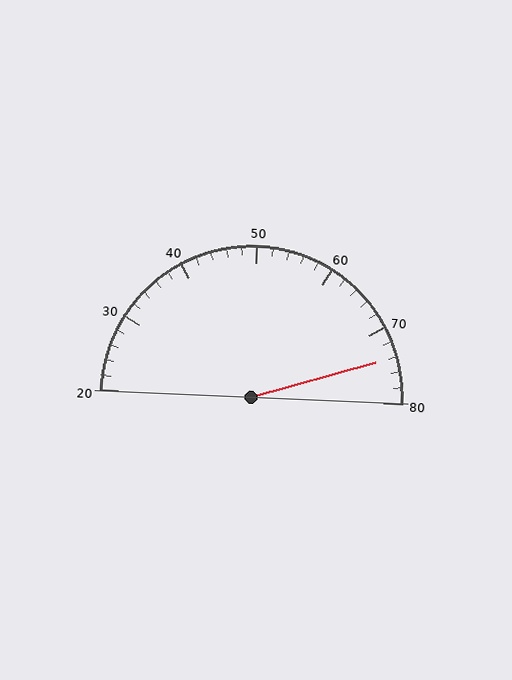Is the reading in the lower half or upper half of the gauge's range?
The reading is in the upper half of the range (20 to 80).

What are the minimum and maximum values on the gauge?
The gauge ranges from 20 to 80.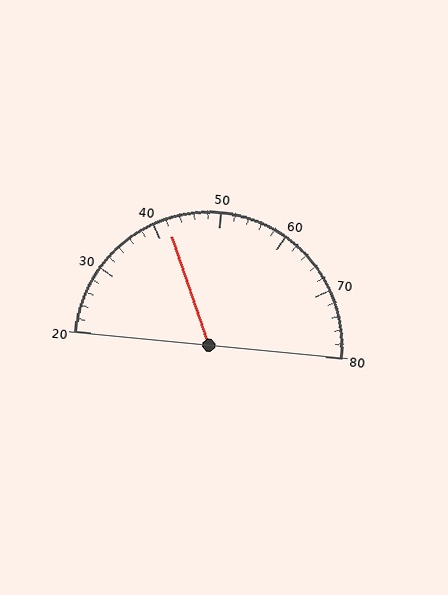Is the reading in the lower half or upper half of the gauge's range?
The reading is in the lower half of the range (20 to 80).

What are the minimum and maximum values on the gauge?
The gauge ranges from 20 to 80.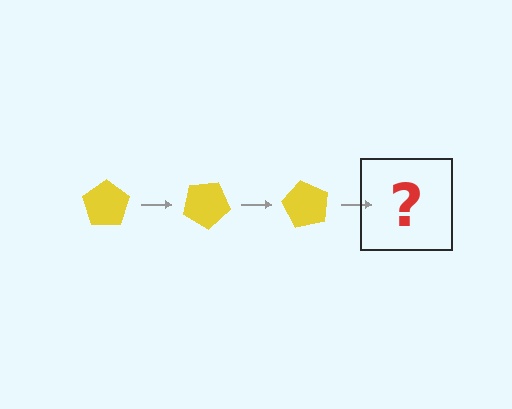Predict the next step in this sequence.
The next step is a yellow pentagon rotated 90 degrees.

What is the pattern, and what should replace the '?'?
The pattern is that the pentagon rotates 30 degrees each step. The '?' should be a yellow pentagon rotated 90 degrees.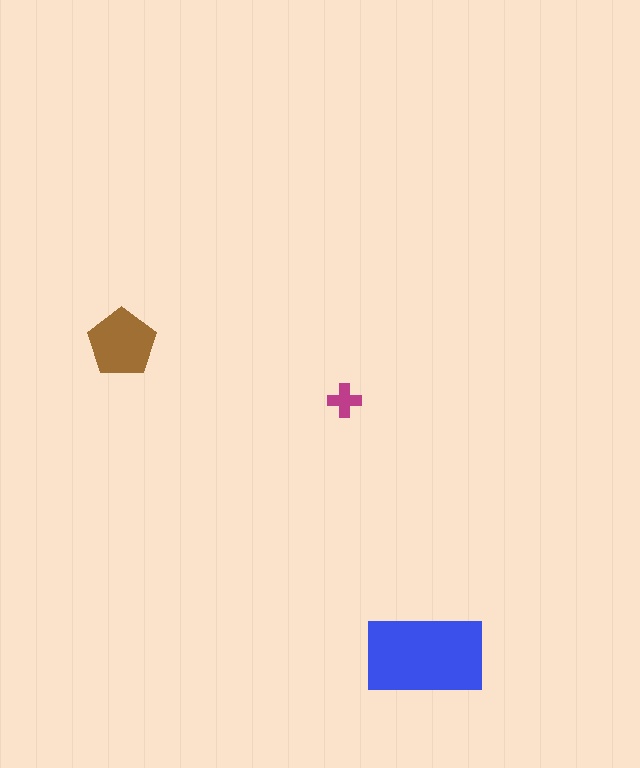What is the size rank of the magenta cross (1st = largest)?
3rd.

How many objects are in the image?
There are 3 objects in the image.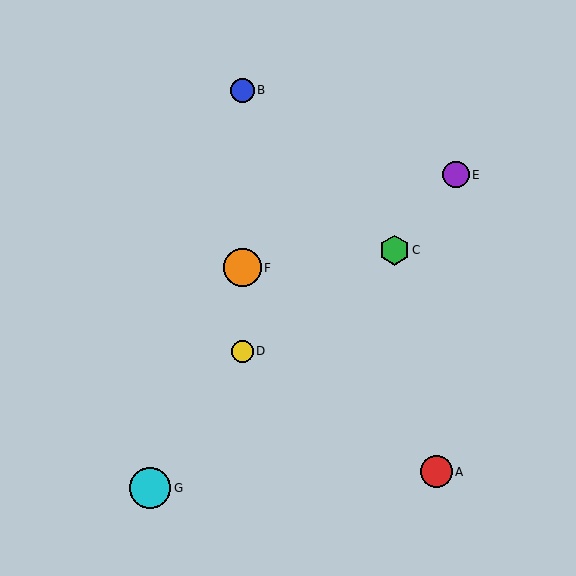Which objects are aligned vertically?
Objects B, D, F are aligned vertically.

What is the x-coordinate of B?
Object B is at x≈242.